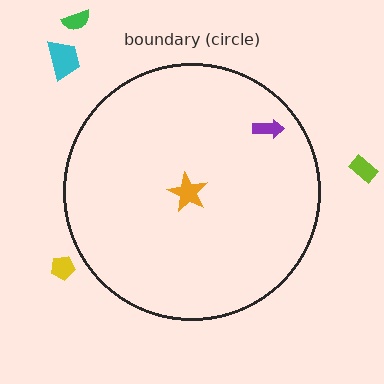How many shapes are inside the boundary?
2 inside, 4 outside.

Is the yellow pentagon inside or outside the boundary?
Outside.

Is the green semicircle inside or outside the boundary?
Outside.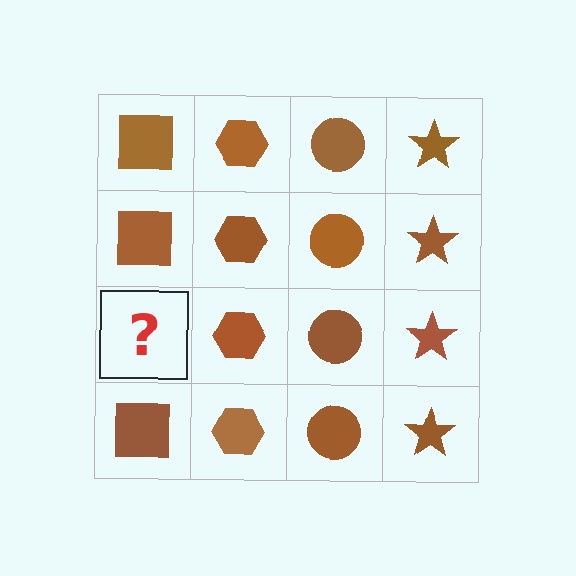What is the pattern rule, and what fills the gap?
The rule is that each column has a consistent shape. The gap should be filled with a brown square.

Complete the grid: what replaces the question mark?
The question mark should be replaced with a brown square.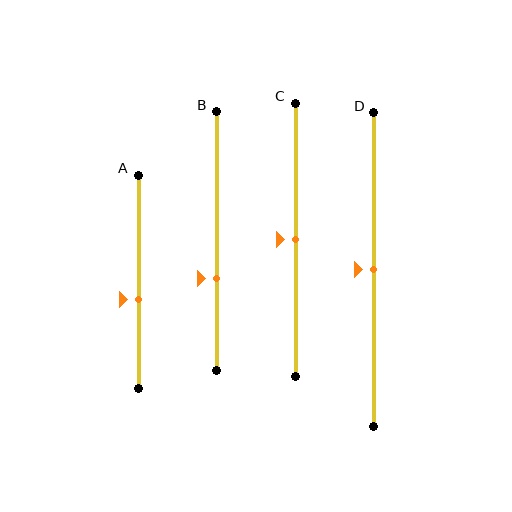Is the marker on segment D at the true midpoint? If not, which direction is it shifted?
Yes, the marker on segment D is at the true midpoint.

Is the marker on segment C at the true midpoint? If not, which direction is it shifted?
Yes, the marker on segment C is at the true midpoint.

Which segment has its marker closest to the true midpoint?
Segment C has its marker closest to the true midpoint.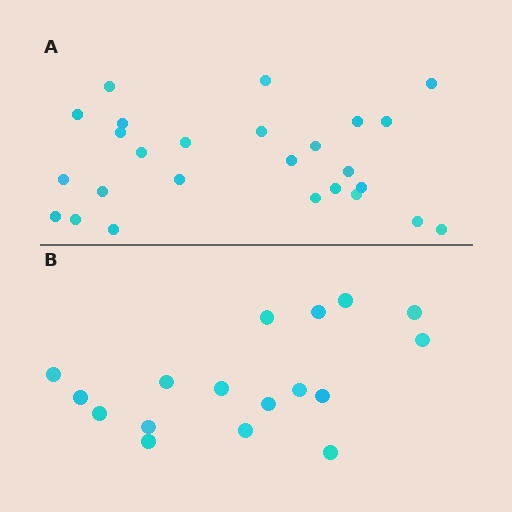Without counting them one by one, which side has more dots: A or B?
Region A (the top region) has more dots.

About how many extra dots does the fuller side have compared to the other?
Region A has roughly 8 or so more dots than region B.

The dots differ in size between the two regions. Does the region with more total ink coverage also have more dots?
No. Region B has more total ink coverage because its dots are larger, but region A actually contains more individual dots. Total area can be misleading — the number of items is what matters here.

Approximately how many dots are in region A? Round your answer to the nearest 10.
About 30 dots. (The exact count is 26, which rounds to 30.)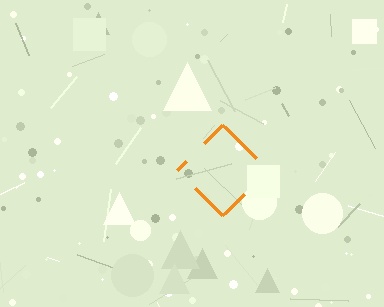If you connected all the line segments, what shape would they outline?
They would outline a diamond.